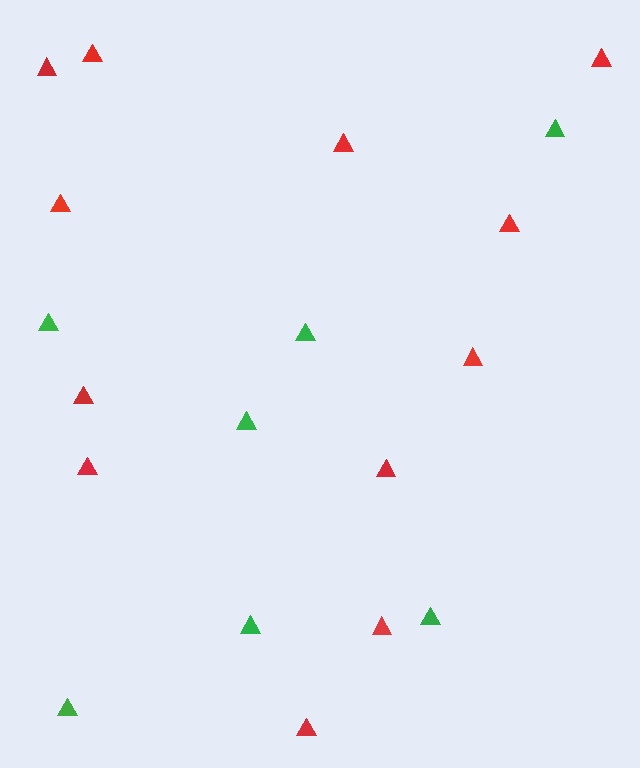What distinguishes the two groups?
There are 2 groups: one group of red triangles (12) and one group of green triangles (7).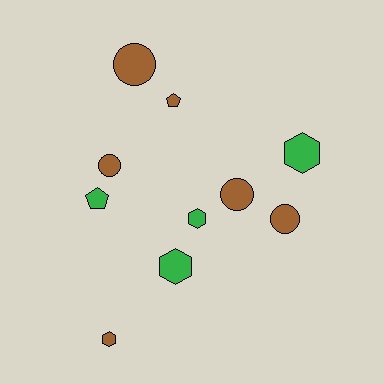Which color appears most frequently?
Brown, with 6 objects.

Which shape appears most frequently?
Circle, with 4 objects.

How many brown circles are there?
There are 4 brown circles.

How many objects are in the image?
There are 10 objects.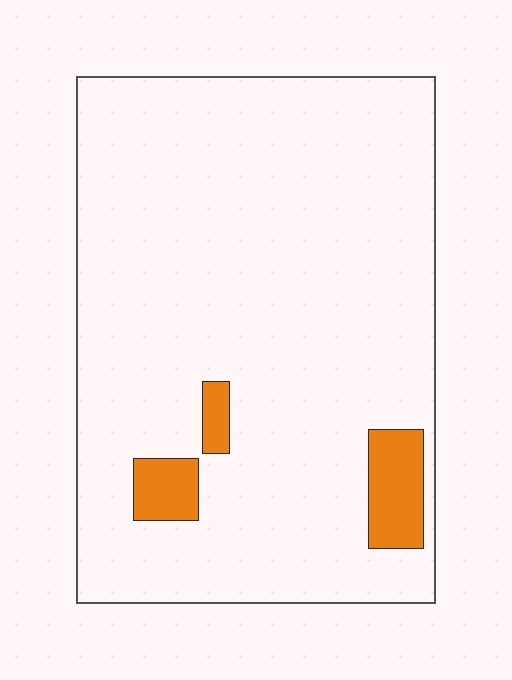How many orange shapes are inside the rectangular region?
3.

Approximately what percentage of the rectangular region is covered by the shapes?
Approximately 5%.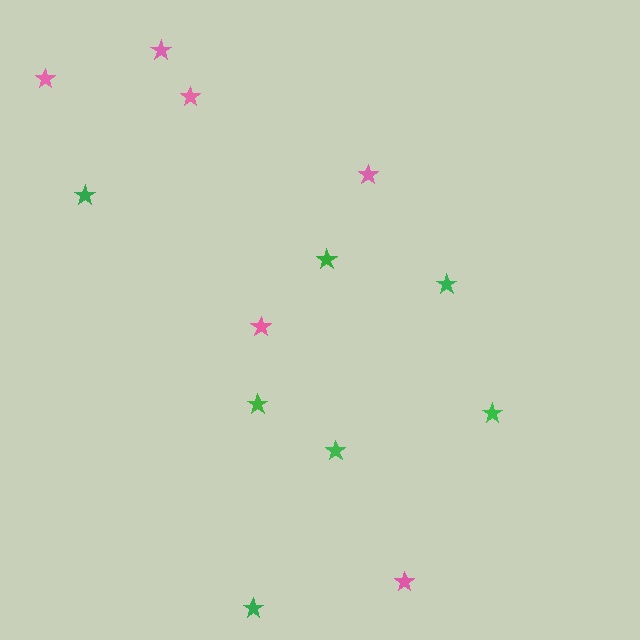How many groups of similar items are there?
There are 2 groups: one group of green stars (7) and one group of pink stars (6).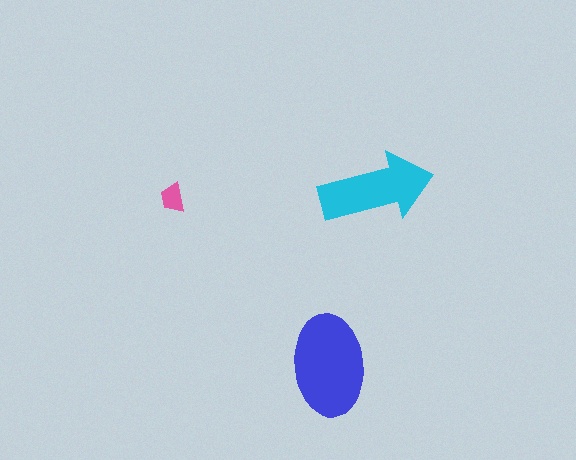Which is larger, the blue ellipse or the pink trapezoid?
The blue ellipse.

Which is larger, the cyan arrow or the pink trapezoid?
The cyan arrow.